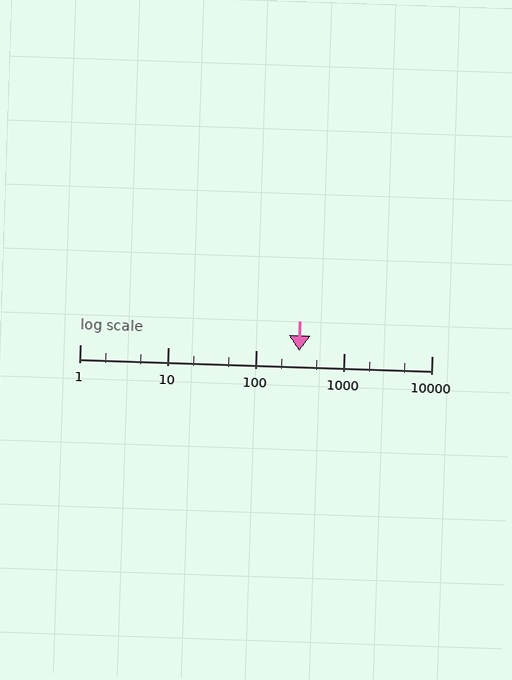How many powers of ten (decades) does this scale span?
The scale spans 4 decades, from 1 to 10000.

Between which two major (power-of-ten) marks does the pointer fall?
The pointer is between 100 and 1000.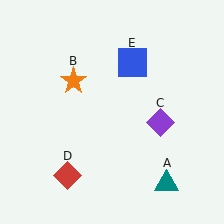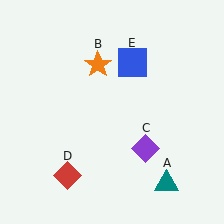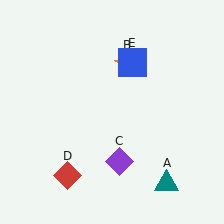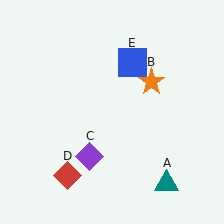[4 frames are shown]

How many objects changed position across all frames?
2 objects changed position: orange star (object B), purple diamond (object C).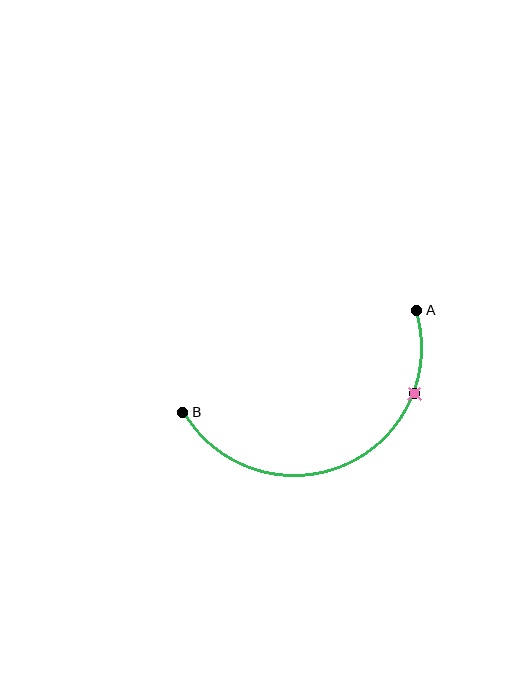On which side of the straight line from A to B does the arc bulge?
The arc bulges below the straight line connecting A and B.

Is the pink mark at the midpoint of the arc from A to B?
No. The pink mark lies on the arc but is closer to endpoint A. The arc midpoint would be at the point on the curve equidistant along the arc from both A and B.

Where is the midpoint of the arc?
The arc midpoint is the point on the curve farthest from the straight line joining A and B. It sits below that line.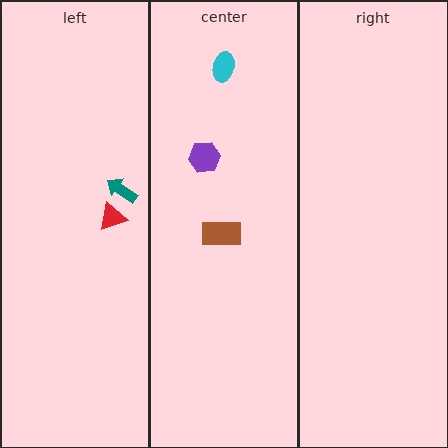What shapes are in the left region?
The teal arrow, the red triangle.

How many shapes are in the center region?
3.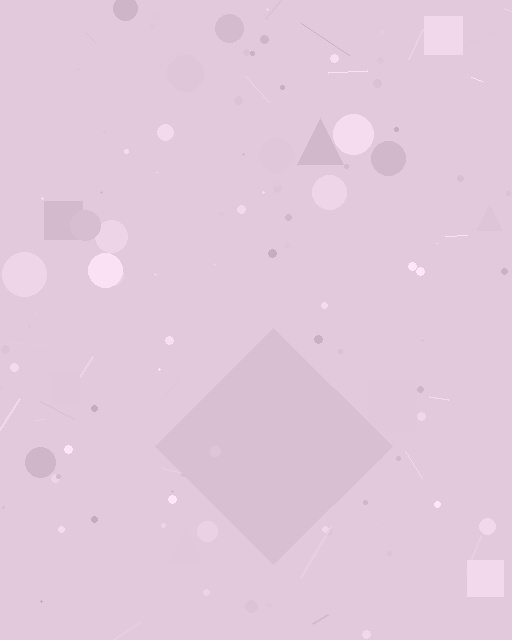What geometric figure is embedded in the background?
A diamond is embedded in the background.